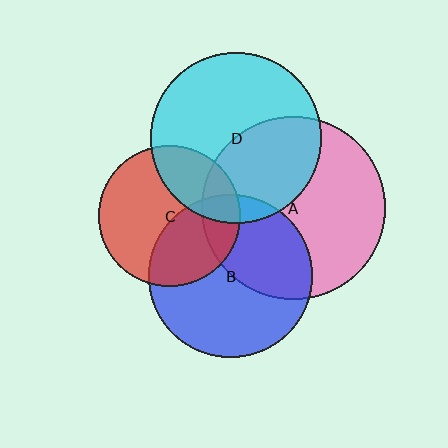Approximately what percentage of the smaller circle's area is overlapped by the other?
Approximately 40%.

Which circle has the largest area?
Circle A (pink).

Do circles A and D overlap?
Yes.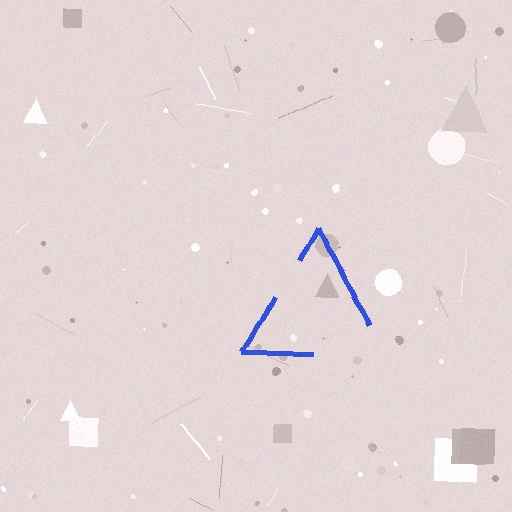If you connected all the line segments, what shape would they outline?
They would outline a triangle.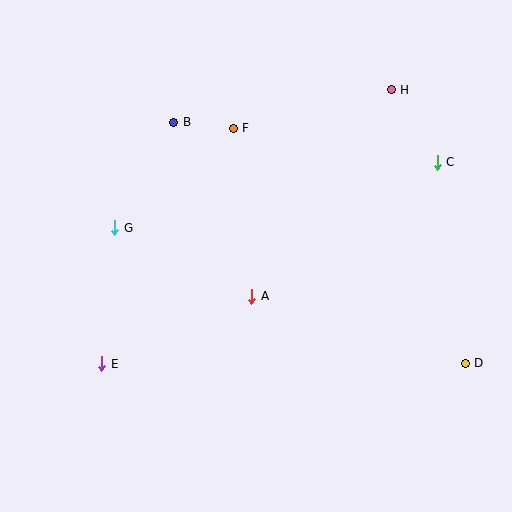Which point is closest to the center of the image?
Point A at (252, 296) is closest to the center.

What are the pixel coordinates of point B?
Point B is at (174, 122).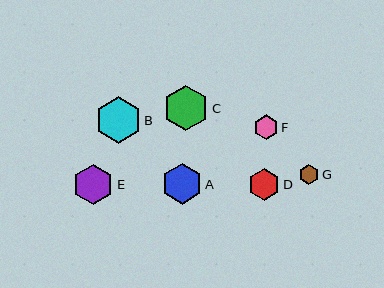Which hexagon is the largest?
Hexagon B is the largest with a size of approximately 46 pixels.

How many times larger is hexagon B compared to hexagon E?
Hexagon B is approximately 1.1 times the size of hexagon E.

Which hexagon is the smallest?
Hexagon G is the smallest with a size of approximately 20 pixels.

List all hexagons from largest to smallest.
From largest to smallest: B, C, E, A, D, F, G.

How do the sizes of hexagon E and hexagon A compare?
Hexagon E and hexagon A are approximately the same size.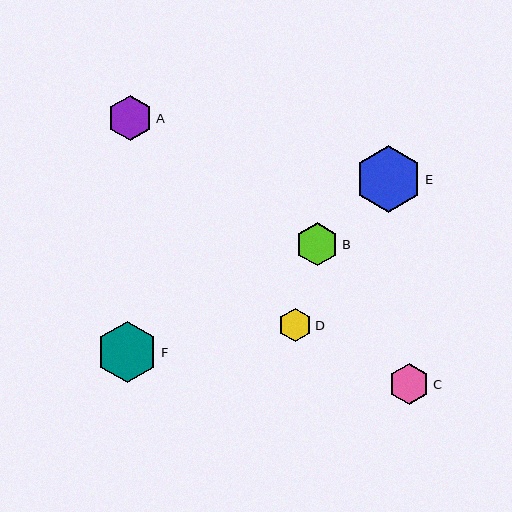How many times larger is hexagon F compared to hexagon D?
Hexagon F is approximately 1.8 times the size of hexagon D.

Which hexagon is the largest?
Hexagon E is the largest with a size of approximately 67 pixels.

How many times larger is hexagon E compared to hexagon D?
Hexagon E is approximately 2.0 times the size of hexagon D.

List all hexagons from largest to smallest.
From largest to smallest: E, F, A, B, C, D.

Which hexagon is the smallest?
Hexagon D is the smallest with a size of approximately 33 pixels.